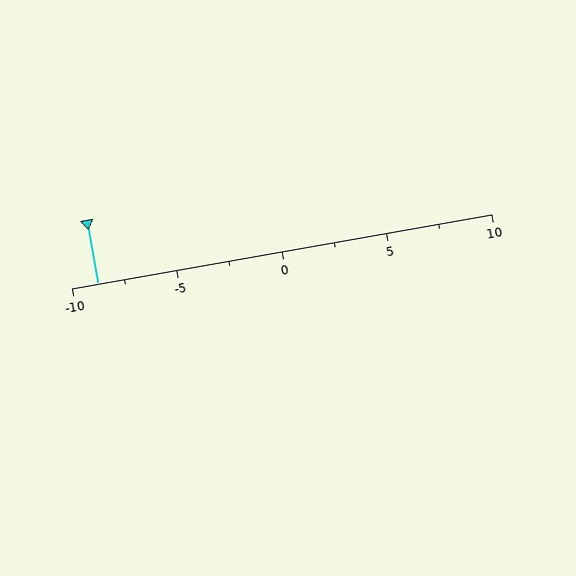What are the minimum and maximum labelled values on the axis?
The axis runs from -10 to 10.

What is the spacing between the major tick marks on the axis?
The major ticks are spaced 5 apart.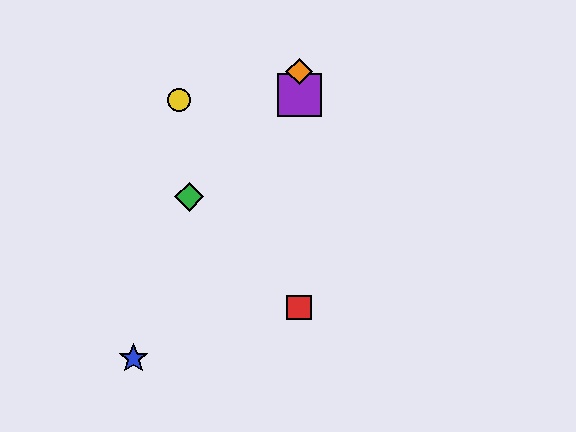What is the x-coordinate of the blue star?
The blue star is at x≈133.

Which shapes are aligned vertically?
The red square, the purple square, the orange diamond are aligned vertically.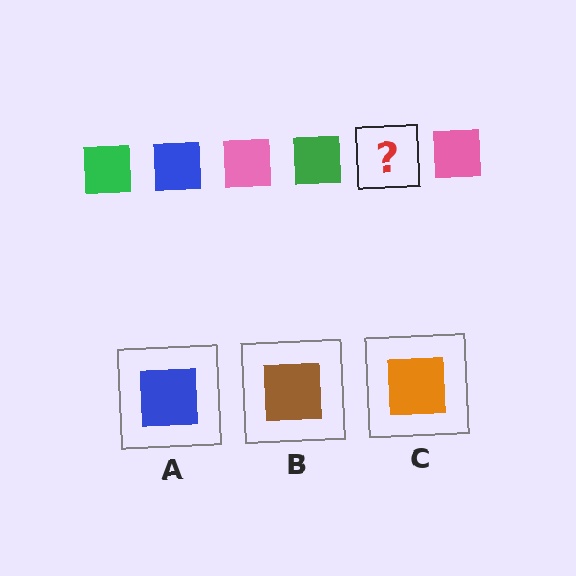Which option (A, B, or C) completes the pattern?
A.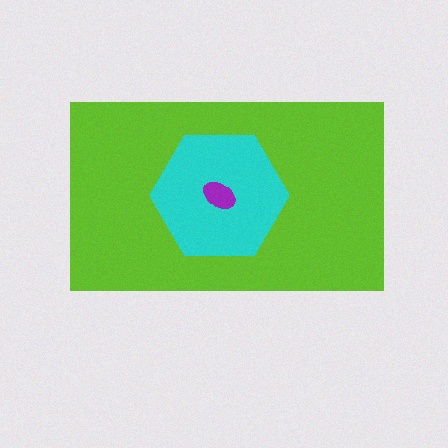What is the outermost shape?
The lime rectangle.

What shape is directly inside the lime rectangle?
The cyan hexagon.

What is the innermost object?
The purple ellipse.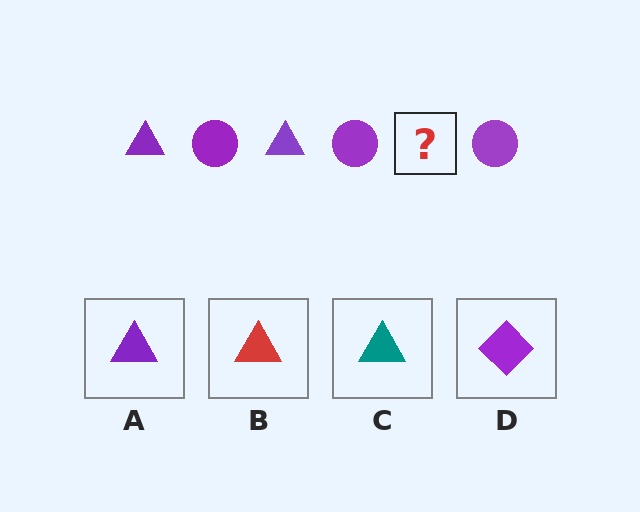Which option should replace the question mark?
Option A.